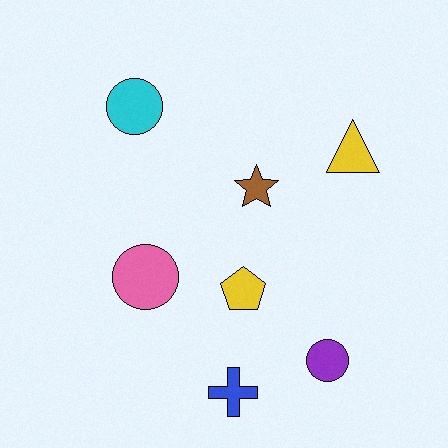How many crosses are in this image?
There is 1 cross.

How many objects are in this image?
There are 7 objects.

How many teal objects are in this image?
There are no teal objects.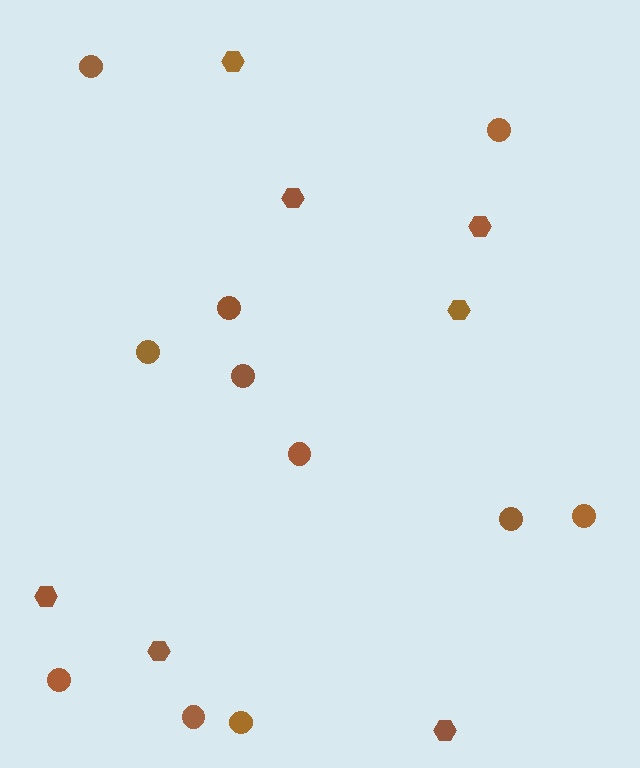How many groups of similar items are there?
There are 2 groups: one group of hexagons (7) and one group of circles (11).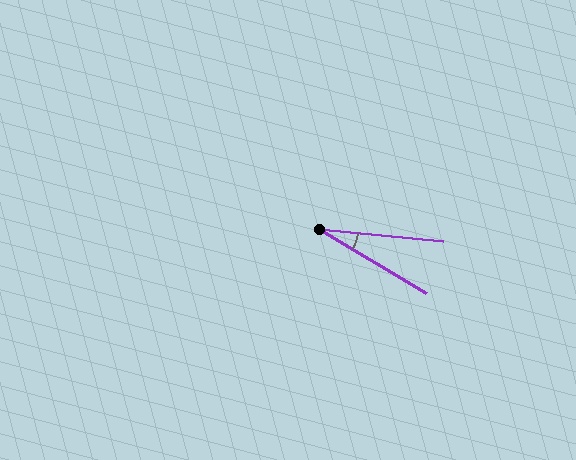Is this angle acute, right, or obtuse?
It is acute.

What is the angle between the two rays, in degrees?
Approximately 26 degrees.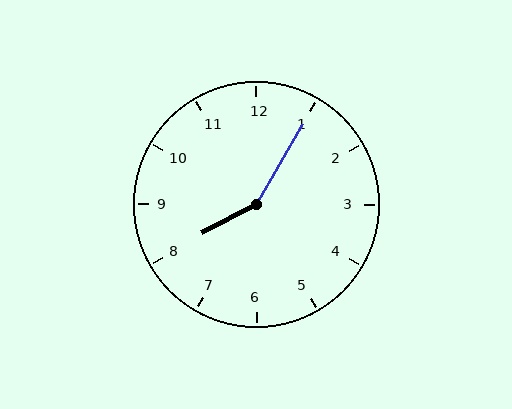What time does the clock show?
8:05.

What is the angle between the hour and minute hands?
Approximately 148 degrees.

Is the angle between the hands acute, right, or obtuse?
It is obtuse.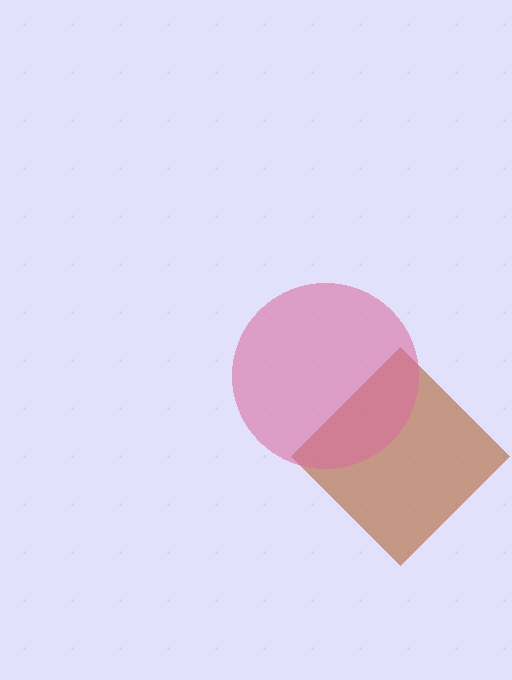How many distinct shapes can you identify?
There are 2 distinct shapes: a brown diamond, a pink circle.